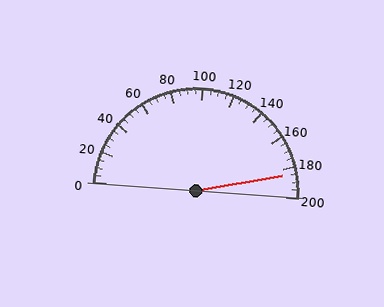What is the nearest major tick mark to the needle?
The nearest major tick mark is 180.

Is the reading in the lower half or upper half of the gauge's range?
The reading is in the upper half of the range (0 to 200).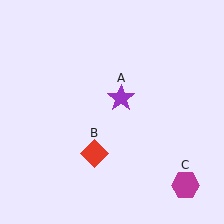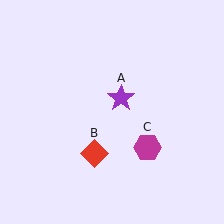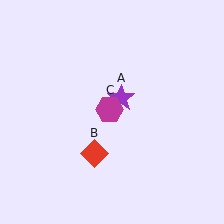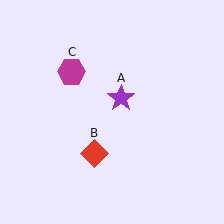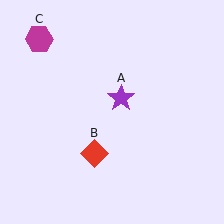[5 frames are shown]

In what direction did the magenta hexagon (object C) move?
The magenta hexagon (object C) moved up and to the left.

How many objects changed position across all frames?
1 object changed position: magenta hexagon (object C).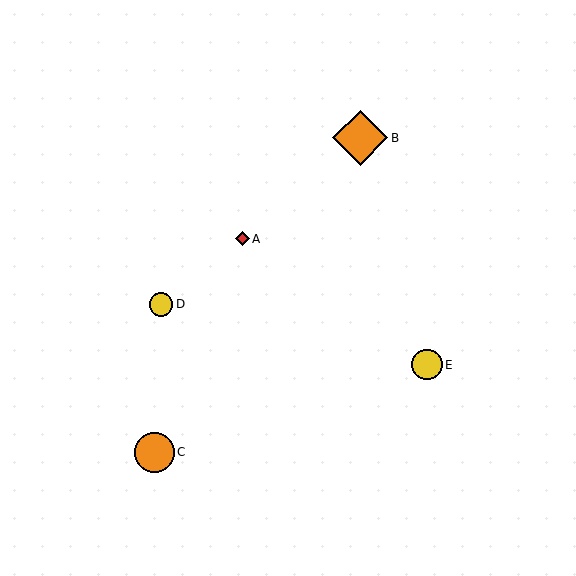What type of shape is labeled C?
Shape C is an orange circle.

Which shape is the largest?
The orange diamond (labeled B) is the largest.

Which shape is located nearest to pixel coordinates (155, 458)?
The orange circle (labeled C) at (154, 453) is nearest to that location.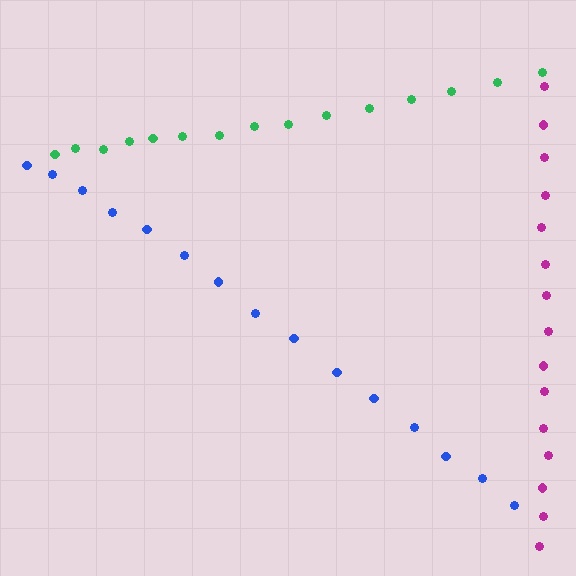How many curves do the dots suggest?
There are 3 distinct paths.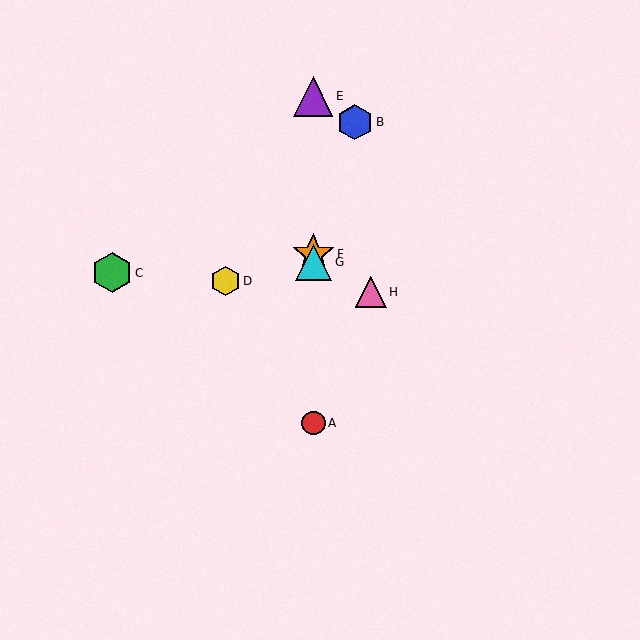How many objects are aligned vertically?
4 objects (A, E, F, G) are aligned vertically.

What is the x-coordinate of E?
Object E is at x≈313.